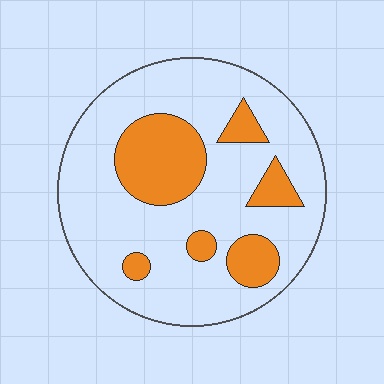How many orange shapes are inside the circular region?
6.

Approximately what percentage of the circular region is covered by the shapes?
Approximately 25%.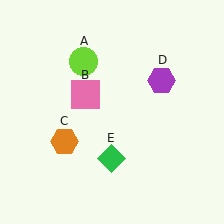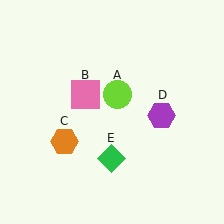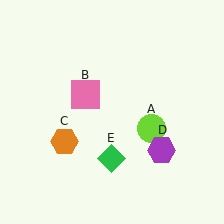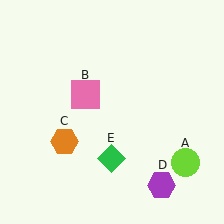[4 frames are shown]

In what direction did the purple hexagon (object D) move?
The purple hexagon (object D) moved down.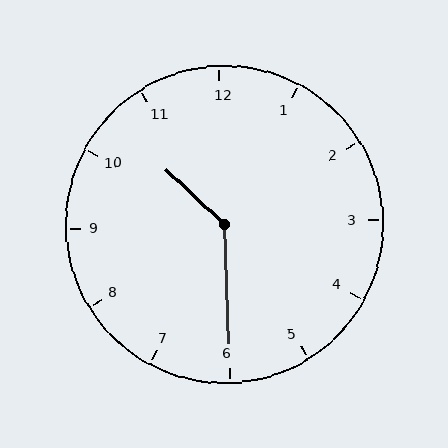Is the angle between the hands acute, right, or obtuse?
It is obtuse.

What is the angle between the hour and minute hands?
Approximately 135 degrees.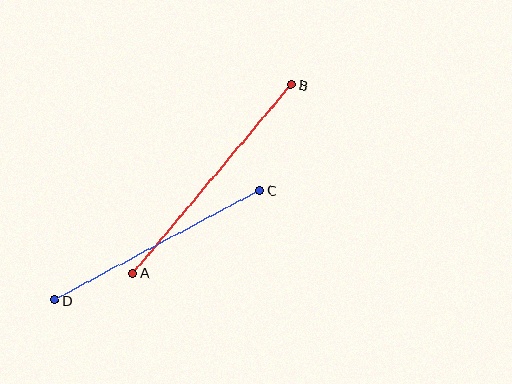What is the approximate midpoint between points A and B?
The midpoint is at approximately (212, 179) pixels.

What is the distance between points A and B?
The distance is approximately 246 pixels.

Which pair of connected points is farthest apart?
Points A and B are farthest apart.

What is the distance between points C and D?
The distance is approximately 232 pixels.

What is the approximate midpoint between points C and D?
The midpoint is at approximately (157, 245) pixels.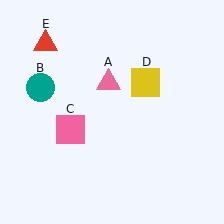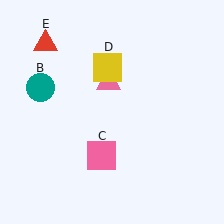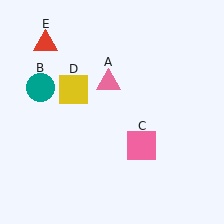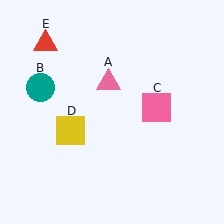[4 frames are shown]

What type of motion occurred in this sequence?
The pink square (object C), yellow square (object D) rotated counterclockwise around the center of the scene.